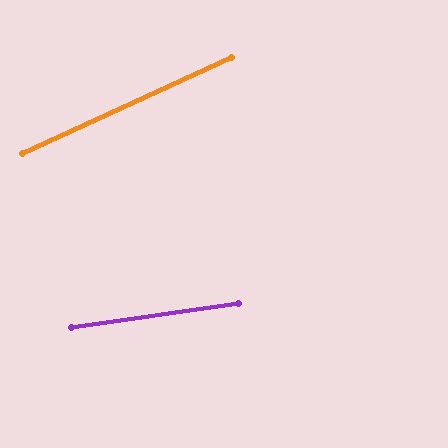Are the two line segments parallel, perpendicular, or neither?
Neither parallel nor perpendicular — they differ by about 17°.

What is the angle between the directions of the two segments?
Approximately 17 degrees.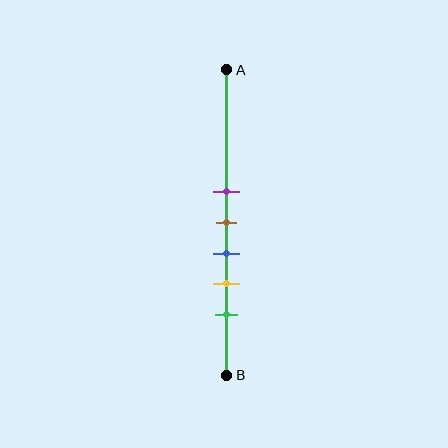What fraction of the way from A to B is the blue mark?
The blue mark is approximately 60% (0.6) of the way from A to B.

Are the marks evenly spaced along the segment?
Yes, the marks are approximately evenly spaced.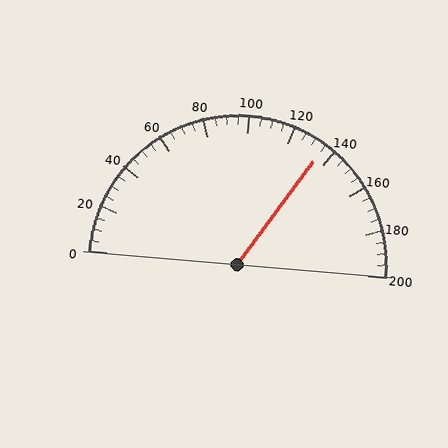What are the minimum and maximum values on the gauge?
The gauge ranges from 0 to 200.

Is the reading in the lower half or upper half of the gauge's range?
The reading is in the upper half of the range (0 to 200).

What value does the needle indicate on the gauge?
The needle indicates approximately 135.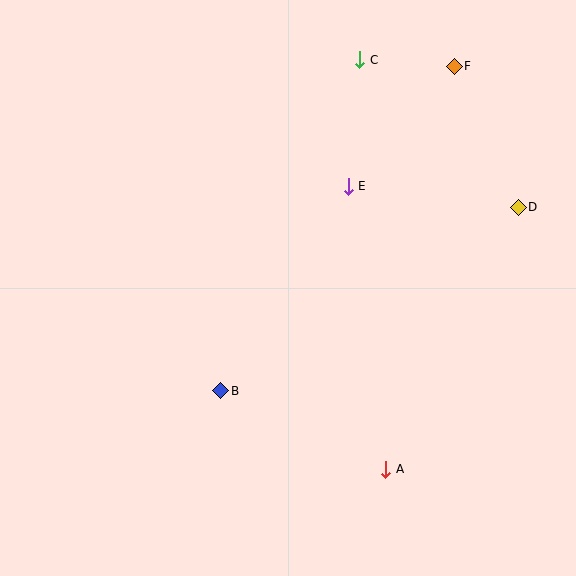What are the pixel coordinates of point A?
Point A is at (386, 469).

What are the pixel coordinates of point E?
Point E is at (348, 186).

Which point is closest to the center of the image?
Point E at (348, 186) is closest to the center.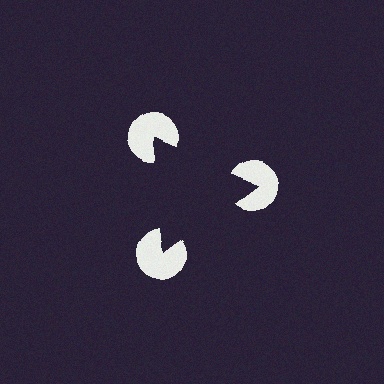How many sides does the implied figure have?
3 sides.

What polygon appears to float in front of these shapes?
An illusory triangle — its edges are inferred from the aligned wedge cuts in the pac-man discs, not physically drawn.